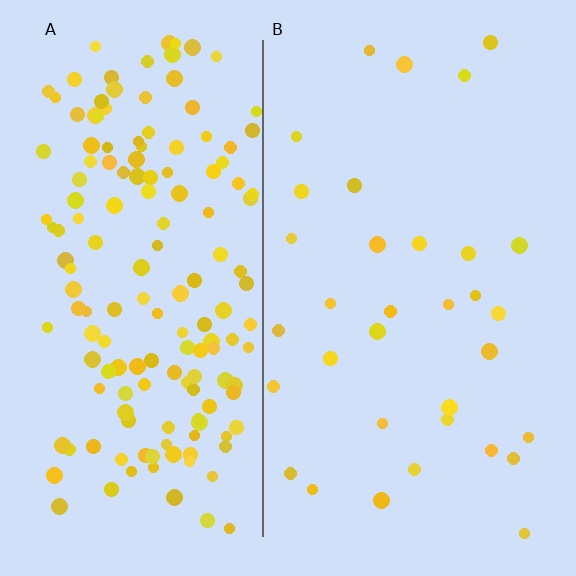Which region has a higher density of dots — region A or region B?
A (the left).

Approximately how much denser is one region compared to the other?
Approximately 4.8× — region A over region B.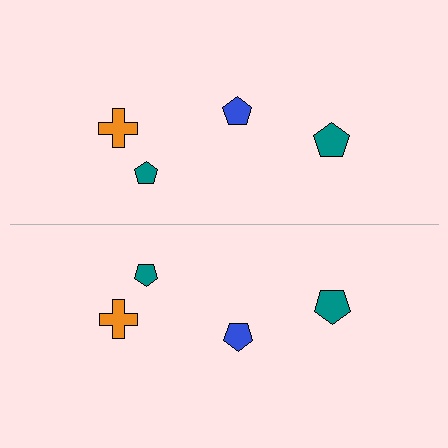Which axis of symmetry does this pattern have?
The pattern has a horizontal axis of symmetry running through the center of the image.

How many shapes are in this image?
There are 8 shapes in this image.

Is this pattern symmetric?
Yes, this pattern has bilateral (reflection) symmetry.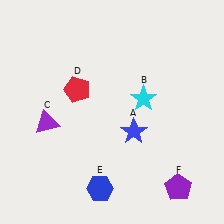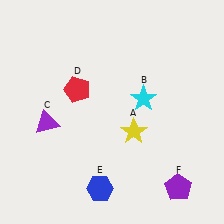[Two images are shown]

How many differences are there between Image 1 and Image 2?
There is 1 difference between the two images.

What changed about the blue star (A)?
In Image 1, A is blue. In Image 2, it changed to yellow.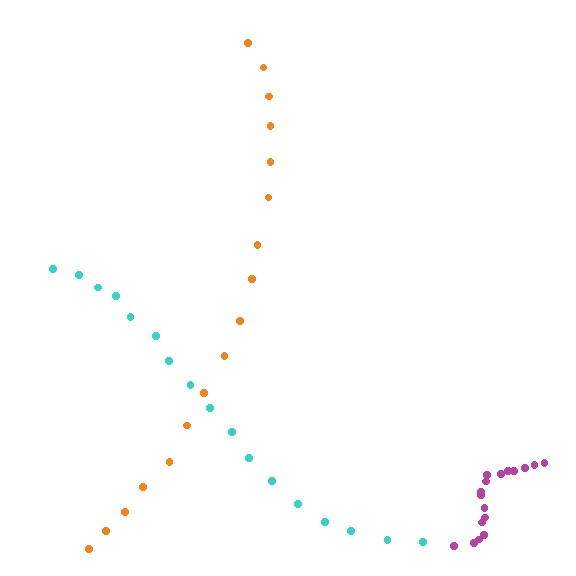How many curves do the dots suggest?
There are 3 distinct paths.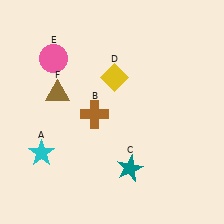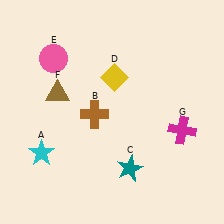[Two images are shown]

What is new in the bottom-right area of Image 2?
A magenta cross (G) was added in the bottom-right area of Image 2.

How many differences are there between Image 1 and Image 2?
There is 1 difference between the two images.